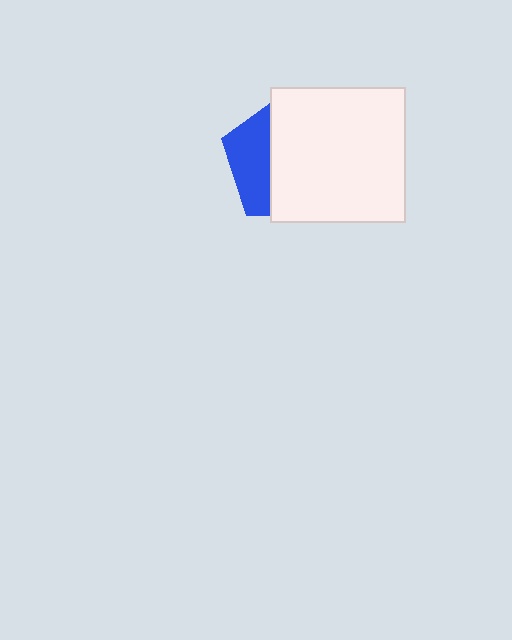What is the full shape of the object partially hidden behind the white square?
The partially hidden object is a blue pentagon.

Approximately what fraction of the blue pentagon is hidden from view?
Roughly 68% of the blue pentagon is hidden behind the white square.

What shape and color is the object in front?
The object in front is a white square.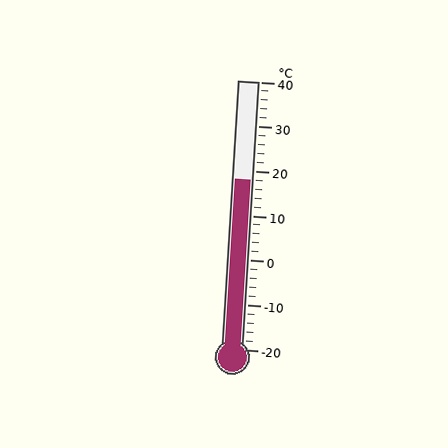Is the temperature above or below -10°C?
The temperature is above -10°C.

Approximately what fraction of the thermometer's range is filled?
The thermometer is filled to approximately 65% of its range.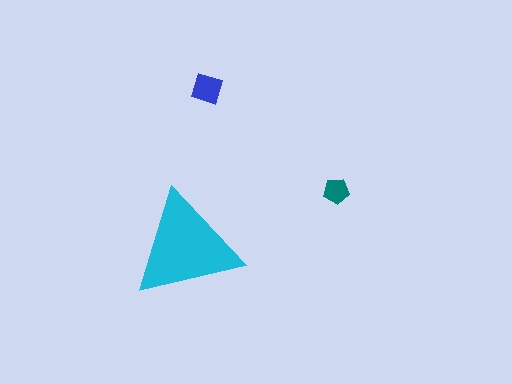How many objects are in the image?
There are 3 objects in the image.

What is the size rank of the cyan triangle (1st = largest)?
1st.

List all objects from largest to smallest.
The cyan triangle, the blue diamond, the teal pentagon.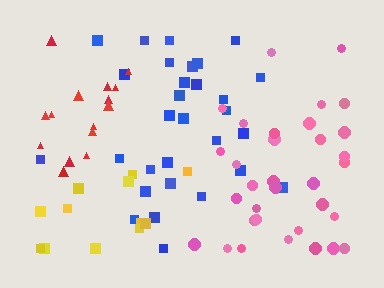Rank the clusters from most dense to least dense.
red, pink, blue, yellow.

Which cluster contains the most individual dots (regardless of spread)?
Pink (35).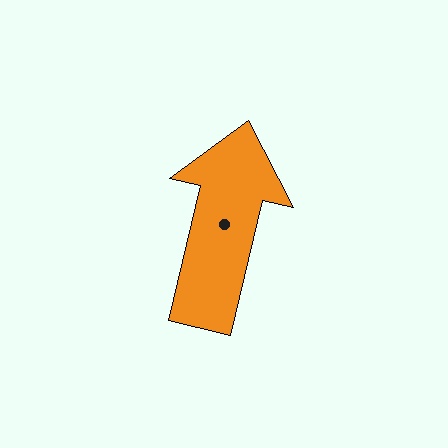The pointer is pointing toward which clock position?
Roughly 12 o'clock.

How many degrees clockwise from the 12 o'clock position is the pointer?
Approximately 13 degrees.